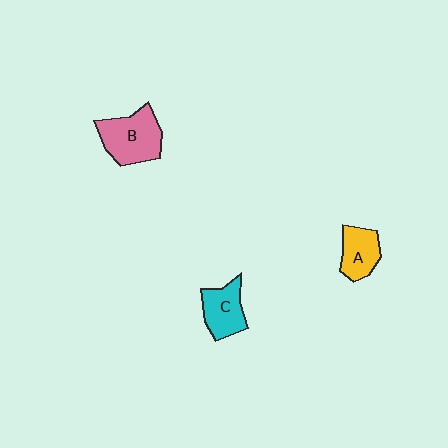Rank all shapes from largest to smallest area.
From largest to smallest: B (pink), C (cyan), A (yellow).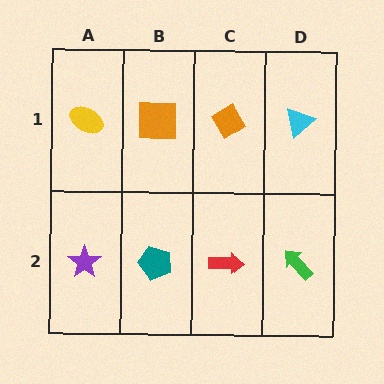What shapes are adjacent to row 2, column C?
An orange diamond (row 1, column C), a teal pentagon (row 2, column B), a green arrow (row 2, column D).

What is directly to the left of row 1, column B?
A yellow ellipse.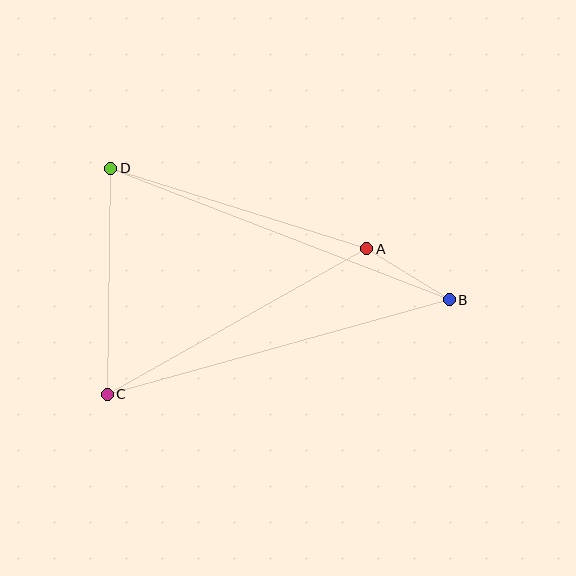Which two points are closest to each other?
Points A and B are closest to each other.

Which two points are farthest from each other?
Points B and D are farthest from each other.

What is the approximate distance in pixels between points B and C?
The distance between B and C is approximately 355 pixels.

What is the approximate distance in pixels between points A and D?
The distance between A and D is approximately 268 pixels.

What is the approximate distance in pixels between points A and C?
The distance between A and C is approximately 298 pixels.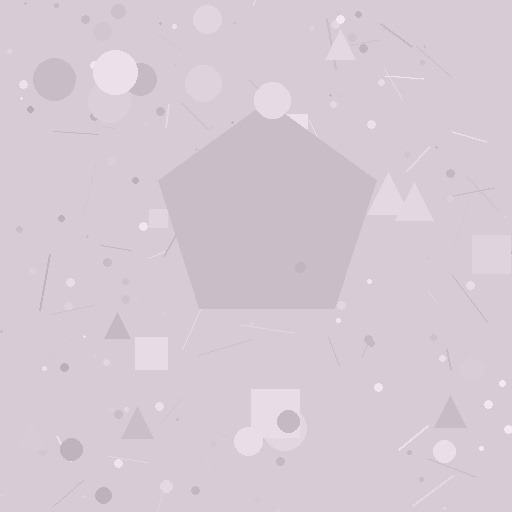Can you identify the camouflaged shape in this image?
The camouflaged shape is a pentagon.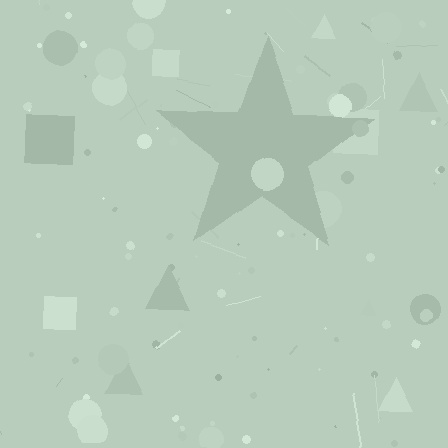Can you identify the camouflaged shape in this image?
The camouflaged shape is a star.